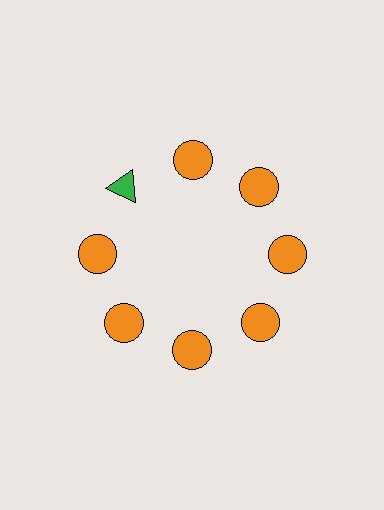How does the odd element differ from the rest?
It differs in both color (green instead of orange) and shape (triangle instead of circle).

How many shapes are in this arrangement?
There are 8 shapes arranged in a ring pattern.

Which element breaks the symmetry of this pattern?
The green triangle at roughly the 10 o'clock position breaks the symmetry. All other shapes are orange circles.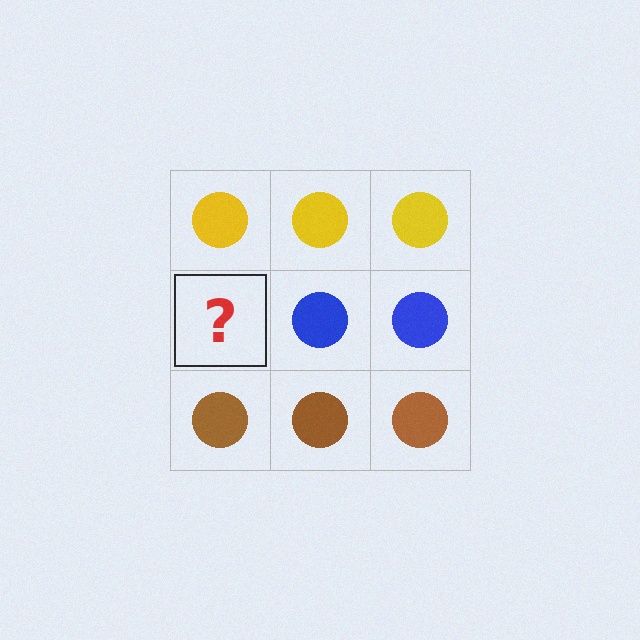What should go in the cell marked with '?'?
The missing cell should contain a blue circle.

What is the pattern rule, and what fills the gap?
The rule is that each row has a consistent color. The gap should be filled with a blue circle.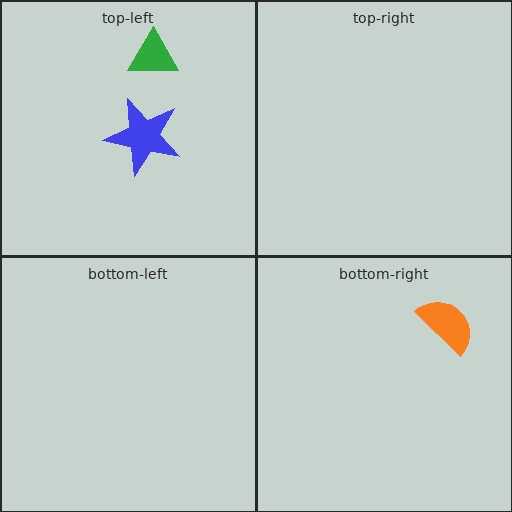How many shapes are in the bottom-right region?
1.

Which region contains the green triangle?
The top-left region.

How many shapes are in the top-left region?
2.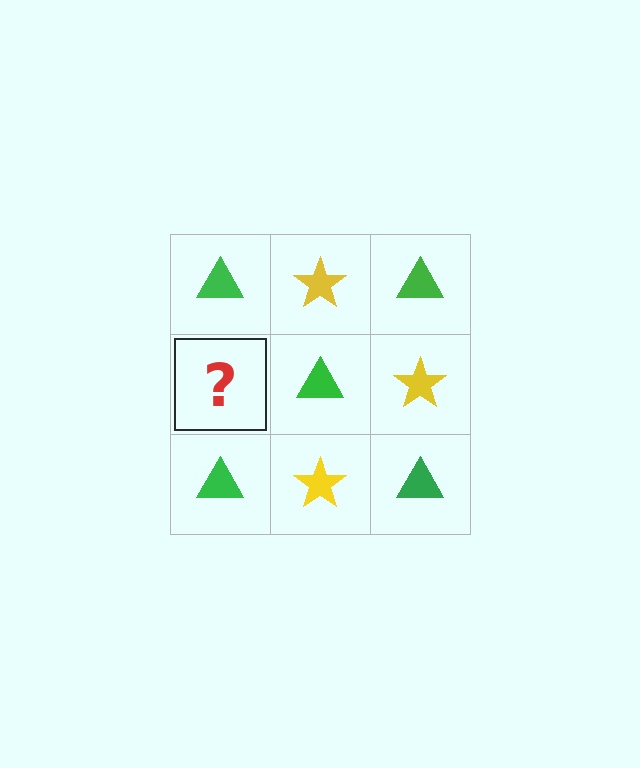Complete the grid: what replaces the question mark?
The question mark should be replaced with a yellow star.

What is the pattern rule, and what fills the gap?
The rule is that it alternates green triangle and yellow star in a checkerboard pattern. The gap should be filled with a yellow star.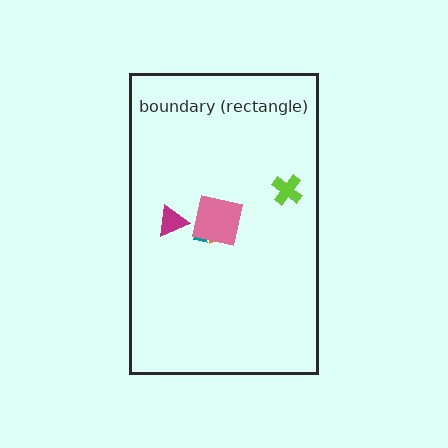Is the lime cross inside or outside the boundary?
Inside.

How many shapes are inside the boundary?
5 inside, 0 outside.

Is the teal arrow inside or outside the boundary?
Inside.